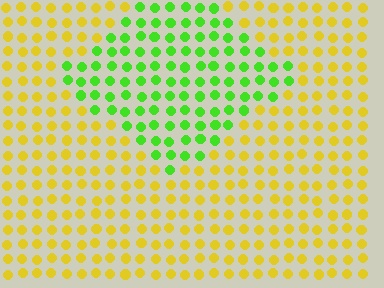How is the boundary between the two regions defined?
The boundary is defined purely by a slight shift in hue (about 58 degrees). Spacing, size, and orientation are identical on both sides.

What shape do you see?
I see a diamond.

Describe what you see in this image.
The image is filled with small yellow elements in a uniform arrangement. A diamond-shaped region is visible where the elements are tinted to a slightly different hue, forming a subtle color boundary.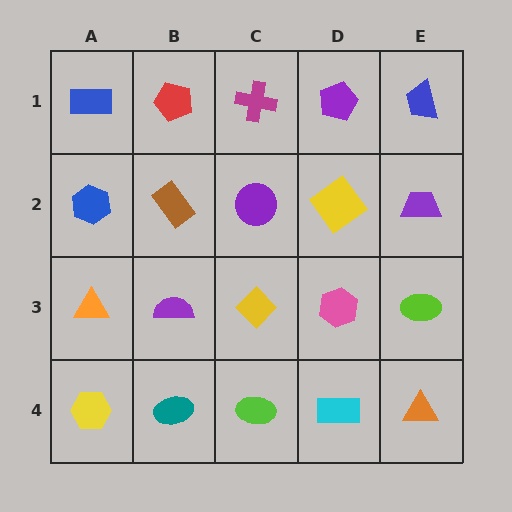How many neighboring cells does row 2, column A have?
3.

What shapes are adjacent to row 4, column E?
A lime ellipse (row 3, column E), a cyan rectangle (row 4, column D).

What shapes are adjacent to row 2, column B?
A red pentagon (row 1, column B), a purple semicircle (row 3, column B), a blue hexagon (row 2, column A), a purple circle (row 2, column C).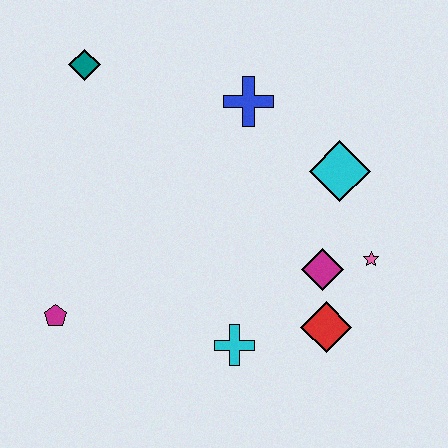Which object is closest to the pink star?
The magenta diamond is closest to the pink star.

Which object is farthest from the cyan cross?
The teal diamond is farthest from the cyan cross.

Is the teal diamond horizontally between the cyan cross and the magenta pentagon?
Yes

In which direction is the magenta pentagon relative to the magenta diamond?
The magenta pentagon is to the left of the magenta diamond.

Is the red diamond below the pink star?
Yes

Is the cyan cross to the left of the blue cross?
Yes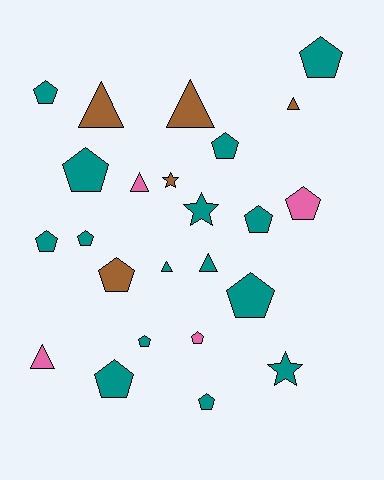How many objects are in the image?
There are 24 objects.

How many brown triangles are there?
There are 3 brown triangles.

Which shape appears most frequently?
Pentagon, with 14 objects.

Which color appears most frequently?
Teal, with 15 objects.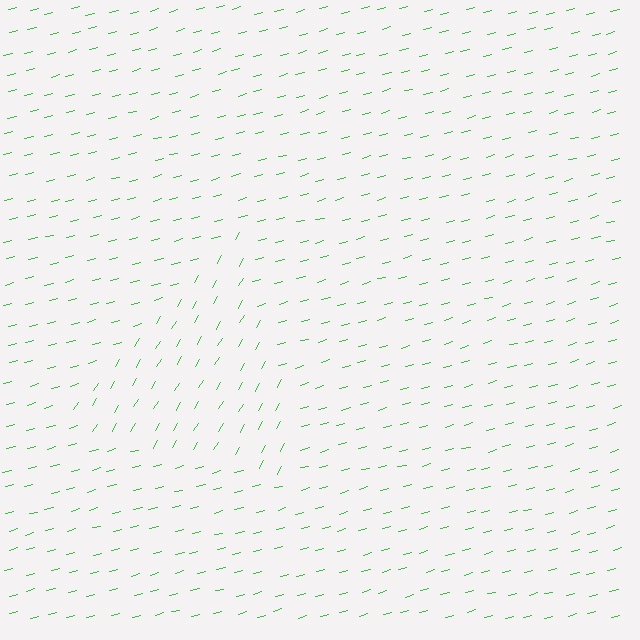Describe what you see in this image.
The image is filled with small green line segments. A triangle region in the image has lines oriented differently from the surrounding lines, creating a visible texture boundary.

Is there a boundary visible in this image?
Yes, there is a texture boundary formed by a change in line orientation.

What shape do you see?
I see a triangle.